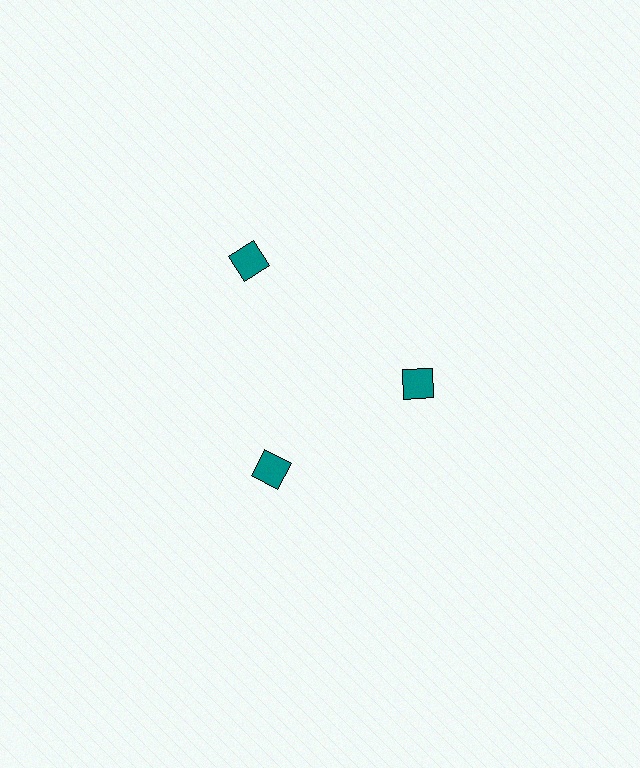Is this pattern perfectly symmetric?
No. The 3 teal diamonds are arranged in a ring, but one element near the 11 o'clock position is pushed outward from the center, breaking the 3-fold rotational symmetry.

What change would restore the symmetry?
The symmetry would be restored by moving it inward, back onto the ring so that all 3 diamonds sit at equal angles and equal distance from the center.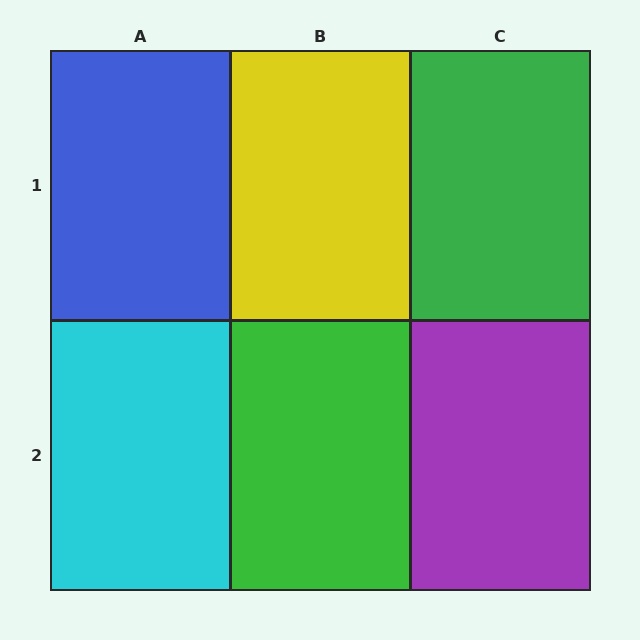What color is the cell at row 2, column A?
Cyan.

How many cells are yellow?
1 cell is yellow.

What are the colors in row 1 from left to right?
Blue, yellow, green.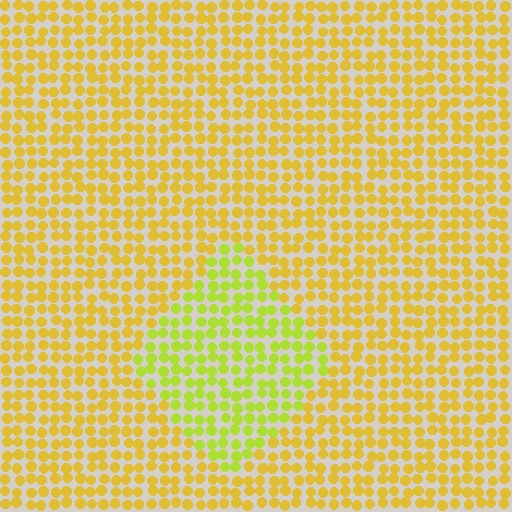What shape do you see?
I see a diamond.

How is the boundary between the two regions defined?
The boundary is defined purely by a slight shift in hue (about 30 degrees). Spacing, size, and orientation are identical on both sides.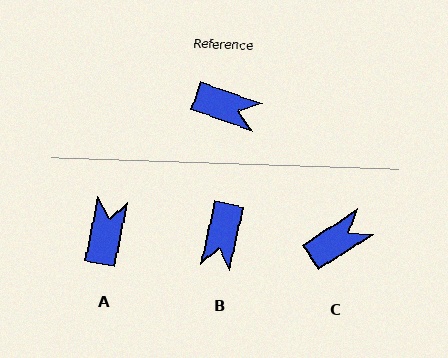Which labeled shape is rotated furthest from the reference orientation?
A, about 98 degrees away.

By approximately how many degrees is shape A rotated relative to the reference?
Approximately 98 degrees counter-clockwise.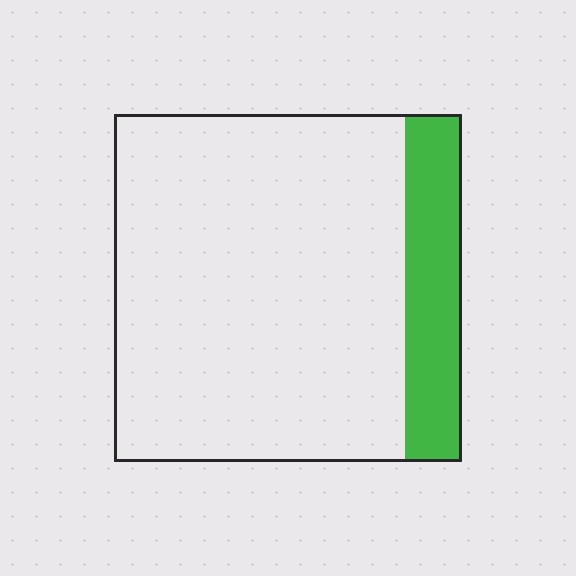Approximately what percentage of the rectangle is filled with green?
Approximately 15%.